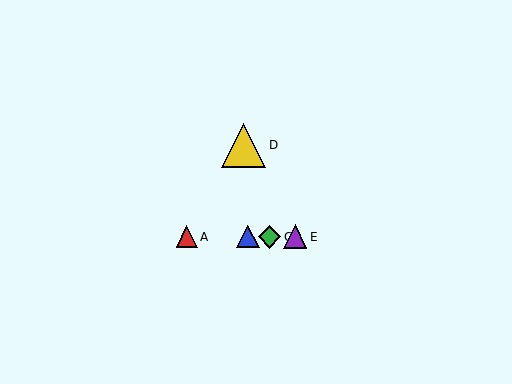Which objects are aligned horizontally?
Objects A, B, C, E are aligned horizontally.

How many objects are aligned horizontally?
4 objects (A, B, C, E) are aligned horizontally.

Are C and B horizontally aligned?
Yes, both are at y≈237.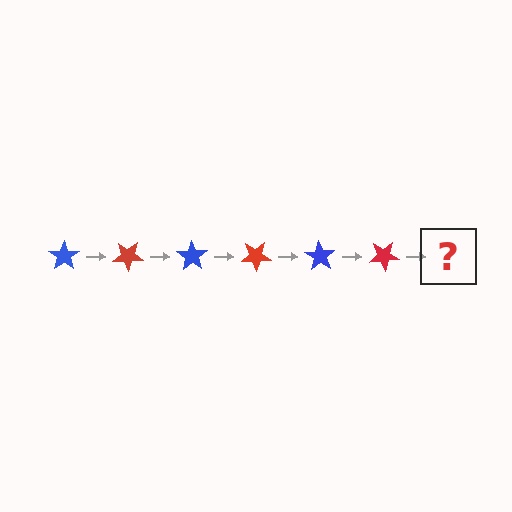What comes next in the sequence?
The next element should be a blue star, rotated 210 degrees from the start.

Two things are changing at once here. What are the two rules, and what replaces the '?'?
The two rules are that it rotates 35 degrees each step and the color cycles through blue and red. The '?' should be a blue star, rotated 210 degrees from the start.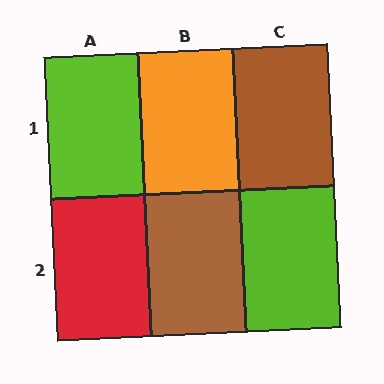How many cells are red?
1 cell is red.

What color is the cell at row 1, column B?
Orange.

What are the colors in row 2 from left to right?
Red, brown, lime.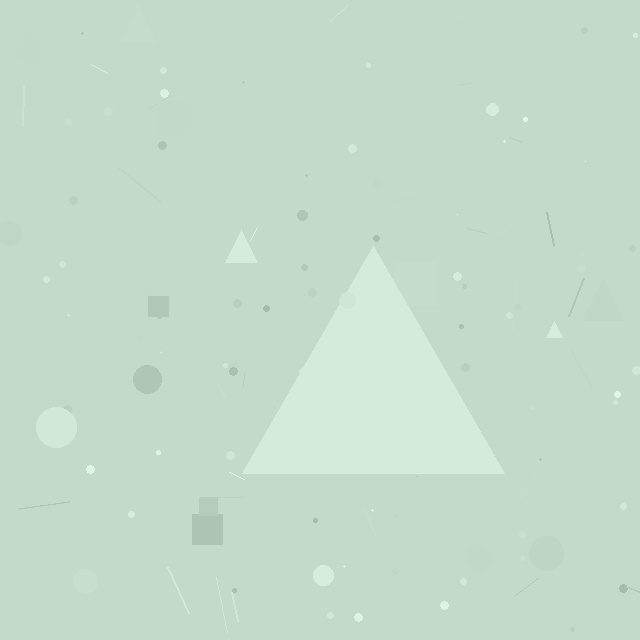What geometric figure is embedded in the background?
A triangle is embedded in the background.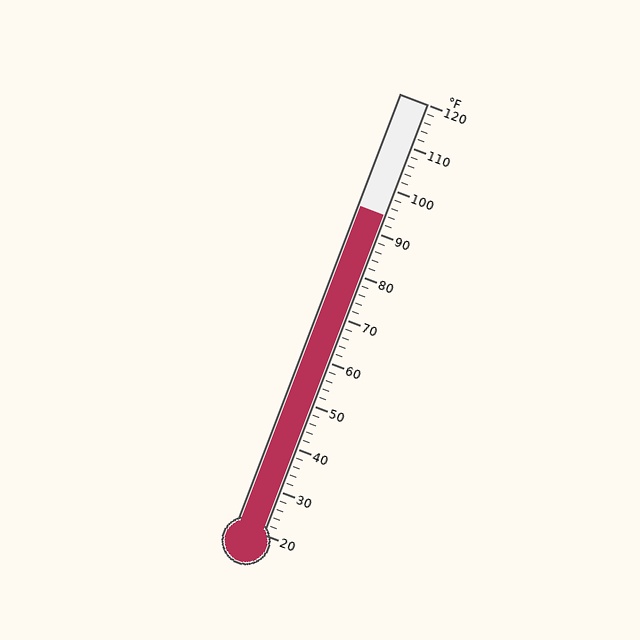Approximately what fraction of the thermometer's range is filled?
The thermometer is filled to approximately 75% of its range.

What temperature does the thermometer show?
The thermometer shows approximately 94°F.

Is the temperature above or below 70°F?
The temperature is above 70°F.